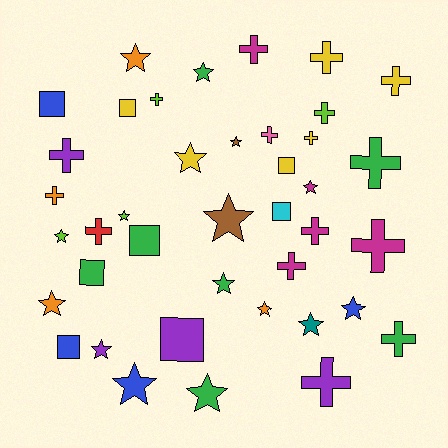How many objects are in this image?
There are 40 objects.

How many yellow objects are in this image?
There are 6 yellow objects.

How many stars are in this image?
There are 16 stars.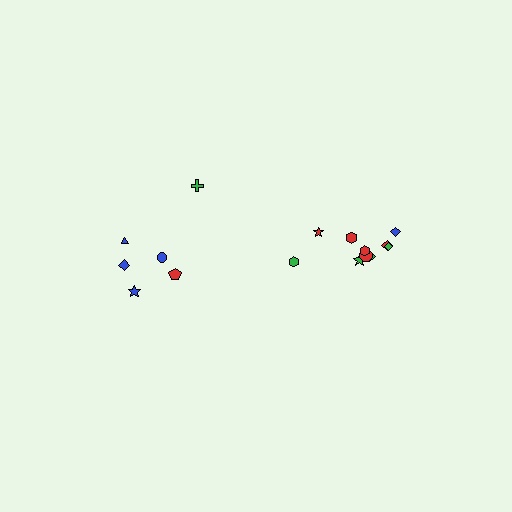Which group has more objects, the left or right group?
The right group.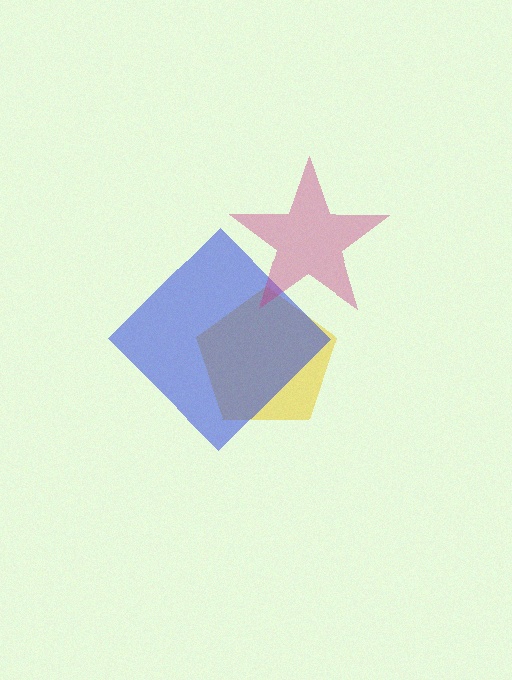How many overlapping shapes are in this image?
There are 3 overlapping shapes in the image.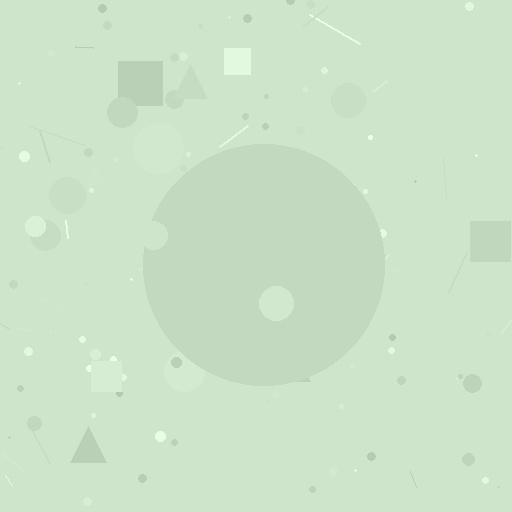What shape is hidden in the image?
A circle is hidden in the image.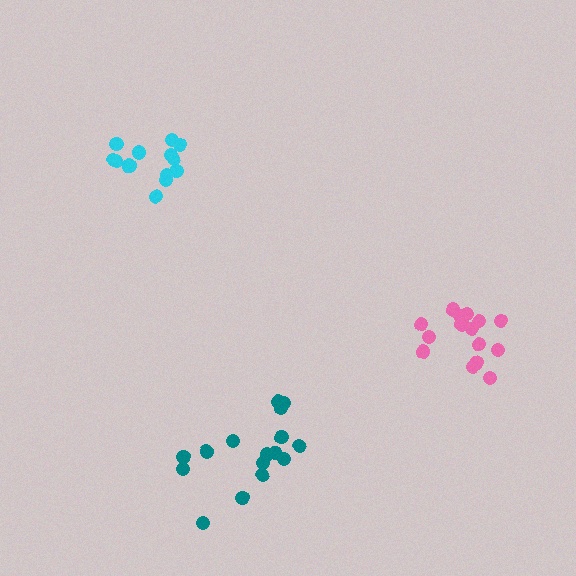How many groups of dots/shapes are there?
There are 3 groups.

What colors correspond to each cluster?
The clusters are colored: pink, cyan, teal.